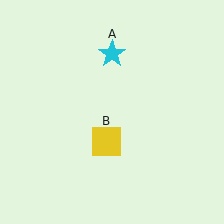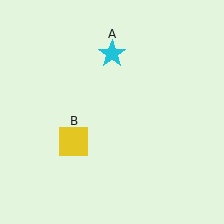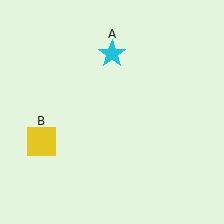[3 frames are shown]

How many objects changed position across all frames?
1 object changed position: yellow square (object B).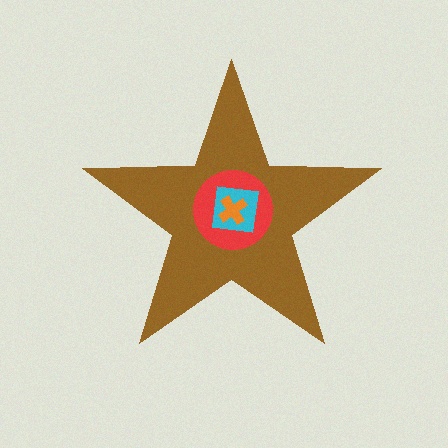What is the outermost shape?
The brown star.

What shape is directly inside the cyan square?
The orange cross.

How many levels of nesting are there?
4.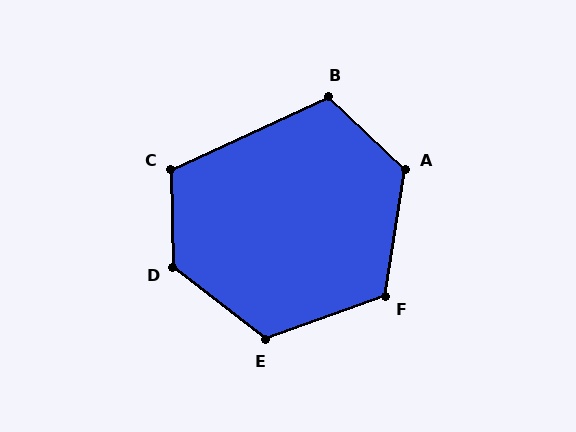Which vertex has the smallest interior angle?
B, at approximately 112 degrees.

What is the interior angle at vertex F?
Approximately 119 degrees (obtuse).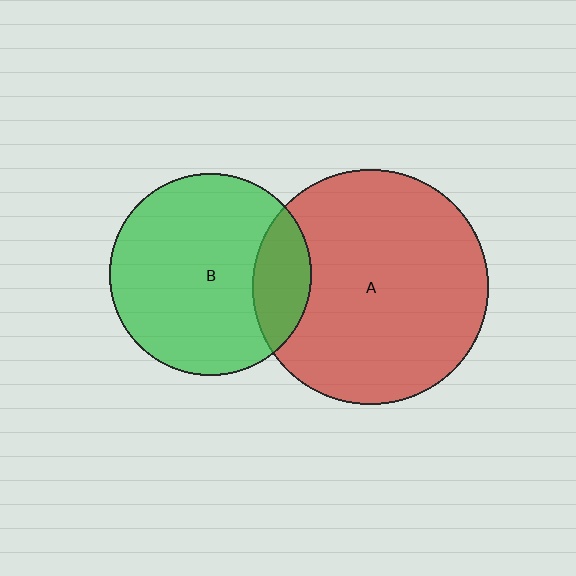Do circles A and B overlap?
Yes.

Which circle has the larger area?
Circle A (red).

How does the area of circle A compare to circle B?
Approximately 1.4 times.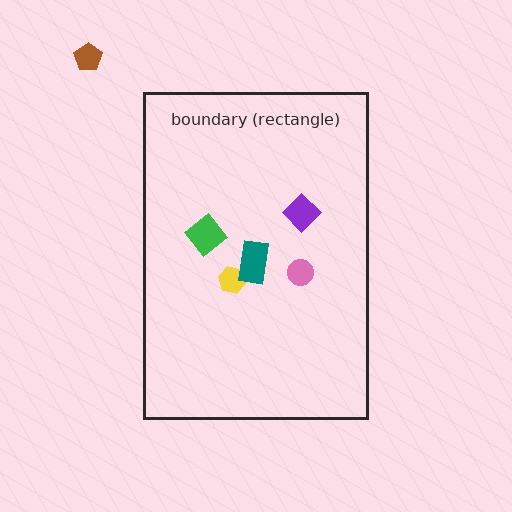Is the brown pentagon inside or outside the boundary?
Outside.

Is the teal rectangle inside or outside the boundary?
Inside.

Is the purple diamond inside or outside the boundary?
Inside.